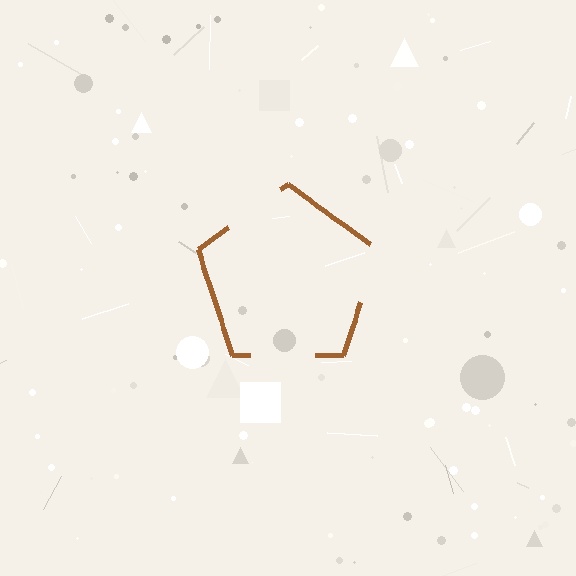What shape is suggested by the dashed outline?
The dashed outline suggests a pentagon.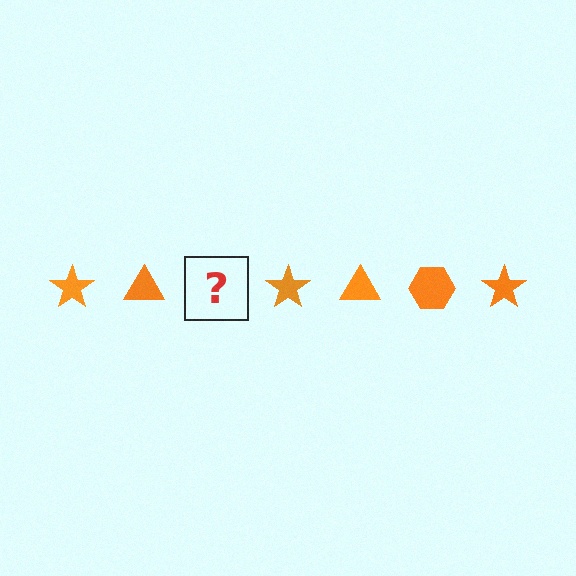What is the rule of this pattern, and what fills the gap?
The rule is that the pattern cycles through star, triangle, hexagon shapes in orange. The gap should be filled with an orange hexagon.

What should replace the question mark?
The question mark should be replaced with an orange hexagon.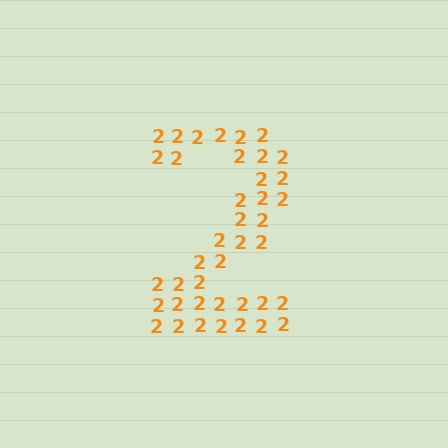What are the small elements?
The small elements are digit 2's.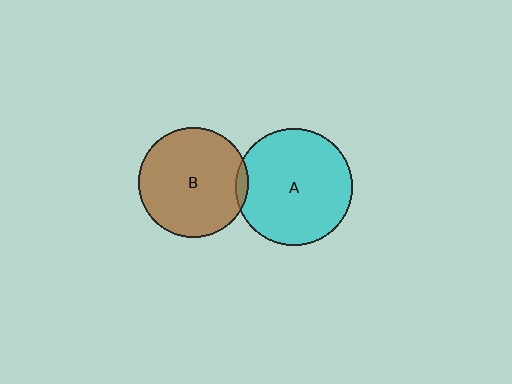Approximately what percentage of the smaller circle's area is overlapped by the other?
Approximately 5%.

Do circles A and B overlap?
Yes.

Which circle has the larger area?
Circle A (cyan).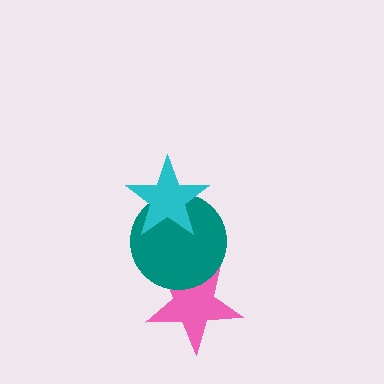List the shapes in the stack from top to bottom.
From top to bottom: the cyan star, the teal circle, the pink star.